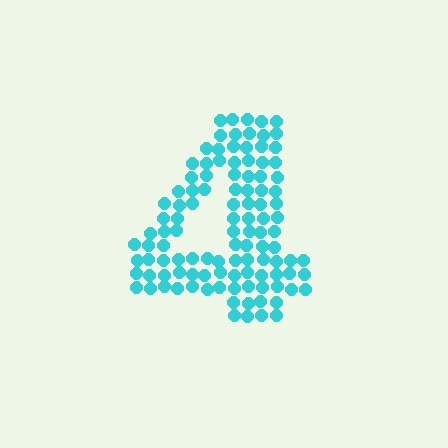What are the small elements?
The small elements are circles.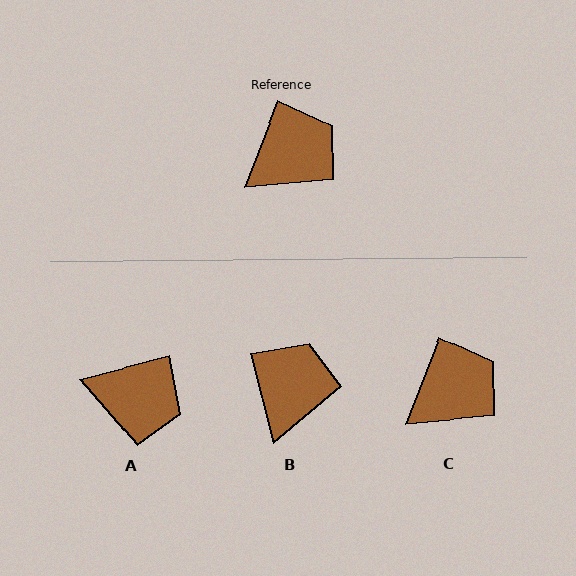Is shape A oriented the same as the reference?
No, it is off by about 55 degrees.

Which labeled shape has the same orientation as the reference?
C.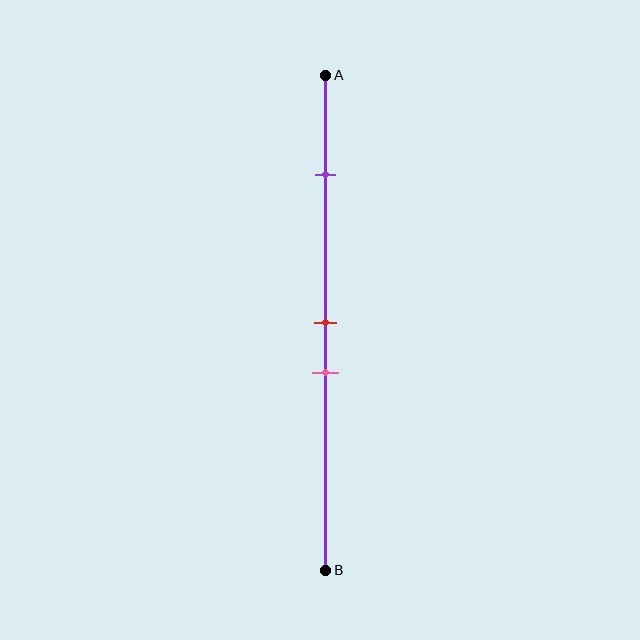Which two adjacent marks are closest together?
The red and pink marks are the closest adjacent pair.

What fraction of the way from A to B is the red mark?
The red mark is approximately 50% (0.5) of the way from A to B.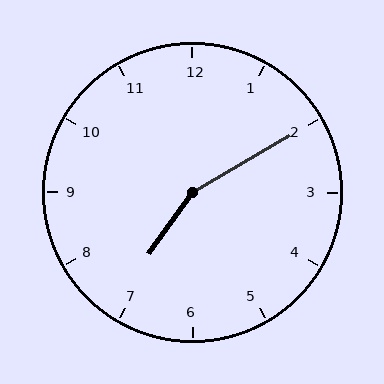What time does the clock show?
7:10.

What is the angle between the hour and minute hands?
Approximately 155 degrees.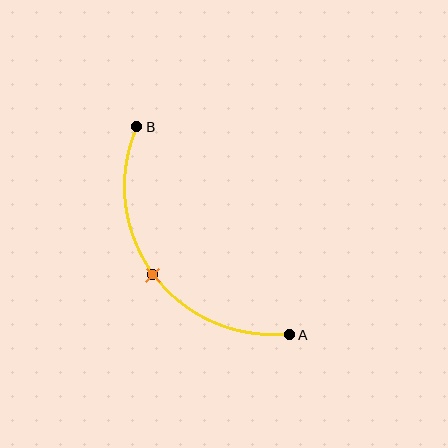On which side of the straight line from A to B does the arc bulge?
The arc bulges below and to the left of the straight line connecting A and B.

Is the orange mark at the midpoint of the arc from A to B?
Yes. The orange mark lies on the arc at equal arc-length from both A and B — it is the arc midpoint.